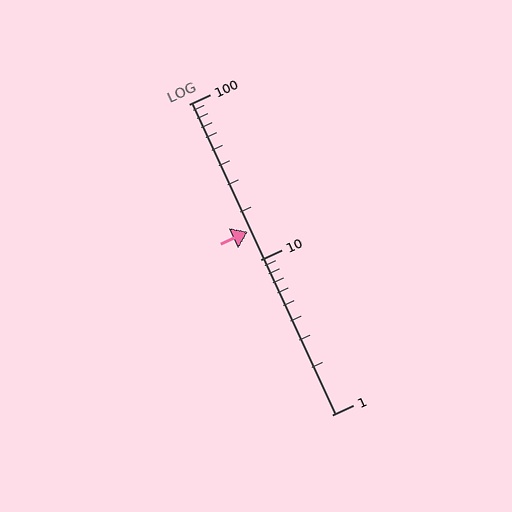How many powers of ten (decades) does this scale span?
The scale spans 2 decades, from 1 to 100.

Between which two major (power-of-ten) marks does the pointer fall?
The pointer is between 10 and 100.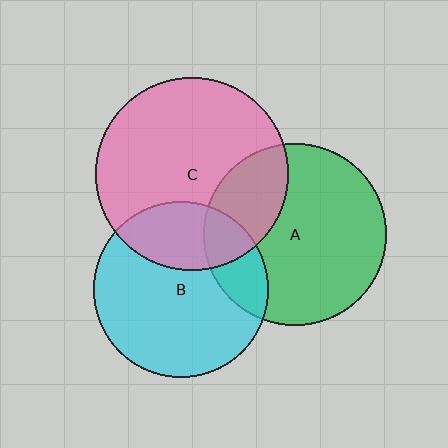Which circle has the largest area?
Circle C (pink).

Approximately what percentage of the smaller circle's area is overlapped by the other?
Approximately 30%.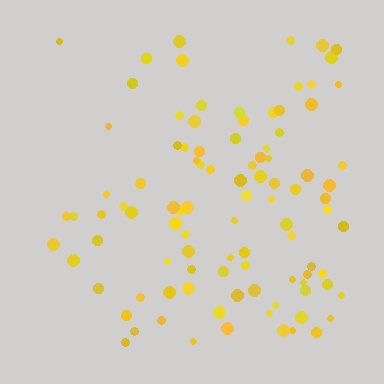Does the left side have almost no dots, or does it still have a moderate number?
Still a moderate number, just noticeably fewer than the right.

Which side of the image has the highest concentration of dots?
The right.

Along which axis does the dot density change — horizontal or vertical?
Horizontal.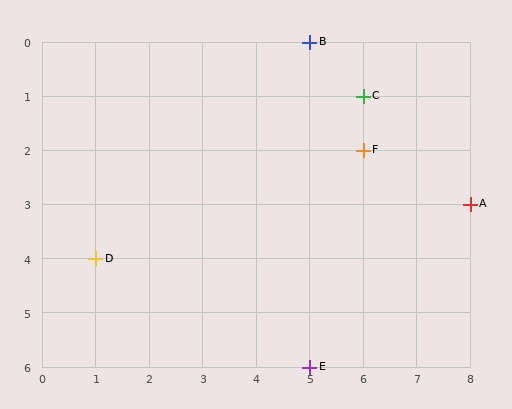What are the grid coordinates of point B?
Point B is at grid coordinates (5, 0).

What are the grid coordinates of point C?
Point C is at grid coordinates (6, 1).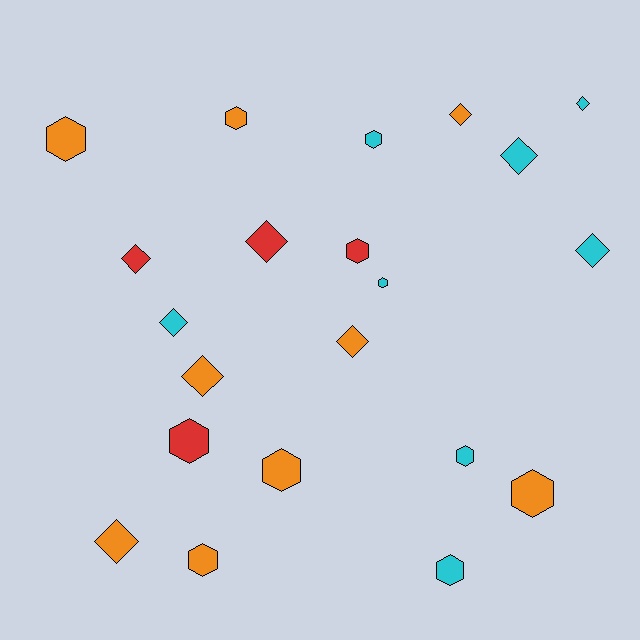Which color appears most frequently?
Orange, with 9 objects.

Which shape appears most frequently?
Hexagon, with 11 objects.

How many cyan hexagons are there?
There are 4 cyan hexagons.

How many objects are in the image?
There are 21 objects.